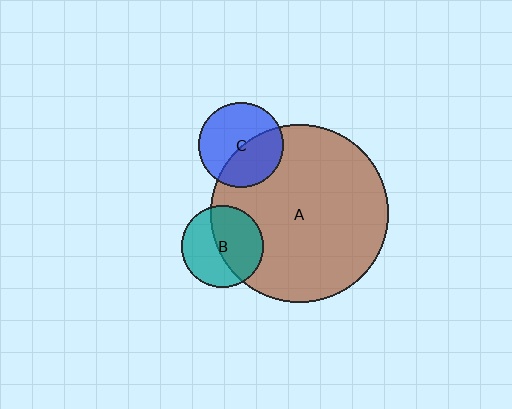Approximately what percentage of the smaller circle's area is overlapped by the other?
Approximately 45%.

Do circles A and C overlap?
Yes.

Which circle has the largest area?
Circle A (brown).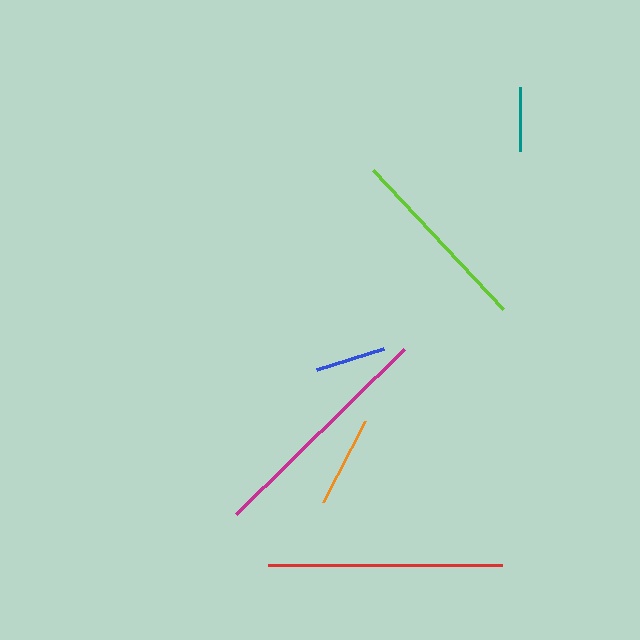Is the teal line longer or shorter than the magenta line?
The magenta line is longer than the teal line.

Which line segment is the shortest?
The teal line is the shortest at approximately 63 pixels.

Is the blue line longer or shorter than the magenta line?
The magenta line is longer than the blue line.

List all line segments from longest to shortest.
From longest to shortest: magenta, red, lime, orange, blue, teal.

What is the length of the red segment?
The red segment is approximately 234 pixels long.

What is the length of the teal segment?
The teal segment is approximately 63 pixels long.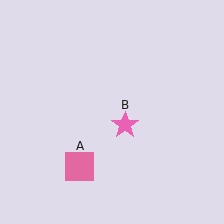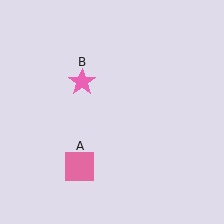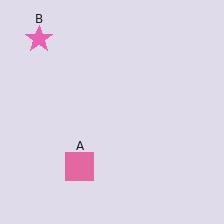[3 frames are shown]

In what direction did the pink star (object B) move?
The pink star (object B) moved up and to the left.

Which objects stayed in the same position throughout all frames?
Pink square (object A) remained stationary.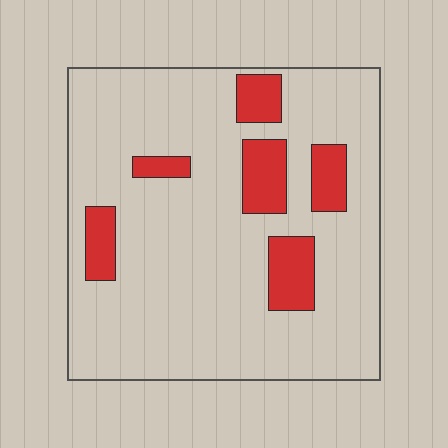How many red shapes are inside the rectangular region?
6.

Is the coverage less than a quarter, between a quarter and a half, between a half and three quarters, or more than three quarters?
Less than a quarter.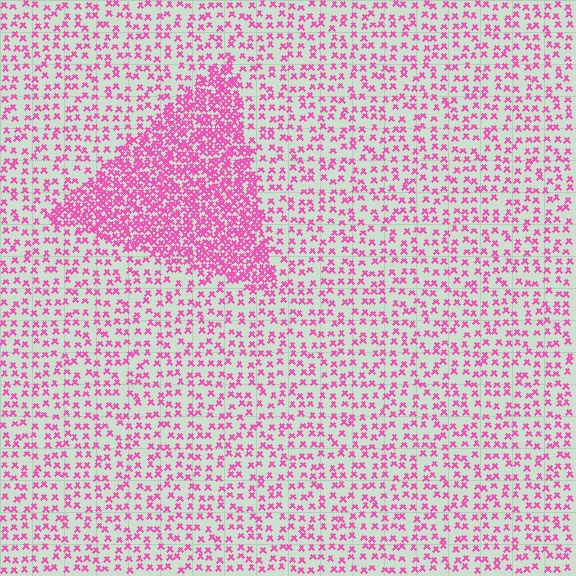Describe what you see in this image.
The image contains small pink elements arranged at two different densities. A triangle-shaped region is visible where the elements are more densely packed than the surrounding area.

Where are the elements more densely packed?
The elements are more densely packed inside the triangle boundary.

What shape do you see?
I see a triangle.